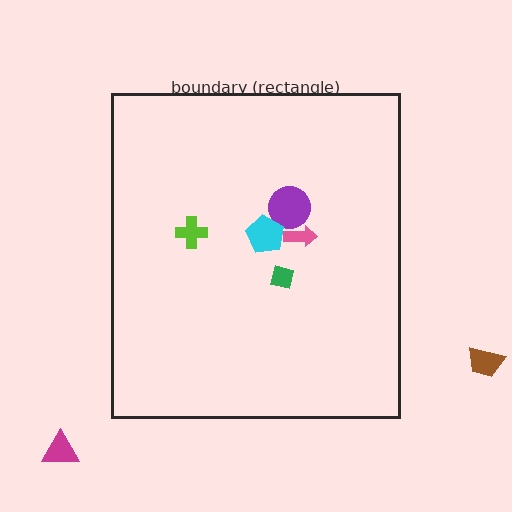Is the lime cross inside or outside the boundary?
Inside.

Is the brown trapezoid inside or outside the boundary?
Outside.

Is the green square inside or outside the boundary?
Inside.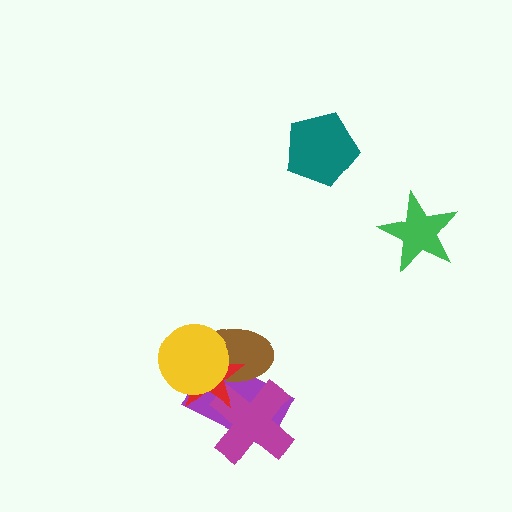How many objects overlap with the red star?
4 objects overlap with the red star.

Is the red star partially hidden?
Yes, it is partially covered by another shape.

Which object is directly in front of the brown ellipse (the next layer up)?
The magenta cross is directly in front of the brown ellipse.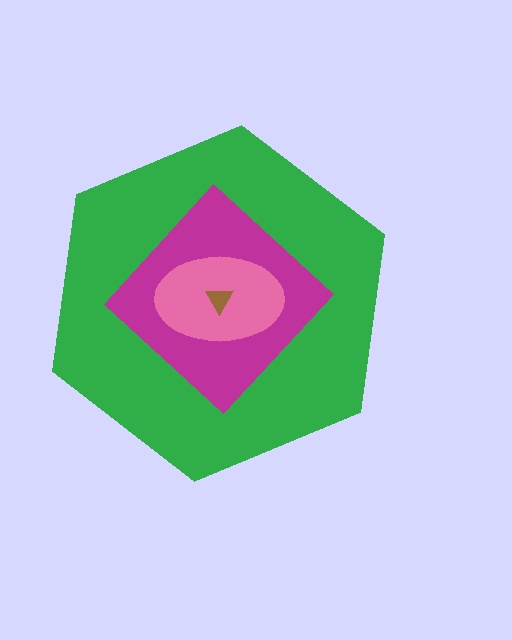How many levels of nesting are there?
4.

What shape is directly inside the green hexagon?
The magenta diamond.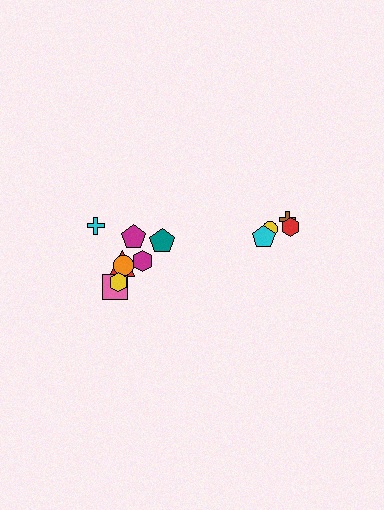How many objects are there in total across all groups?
There are 12 objects.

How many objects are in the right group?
There are 4 objects.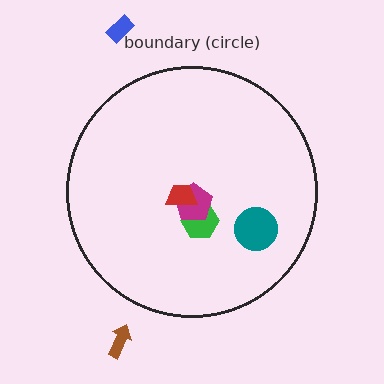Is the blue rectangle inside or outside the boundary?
Outside.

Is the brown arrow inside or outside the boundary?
Outside.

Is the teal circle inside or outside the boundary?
Inside.